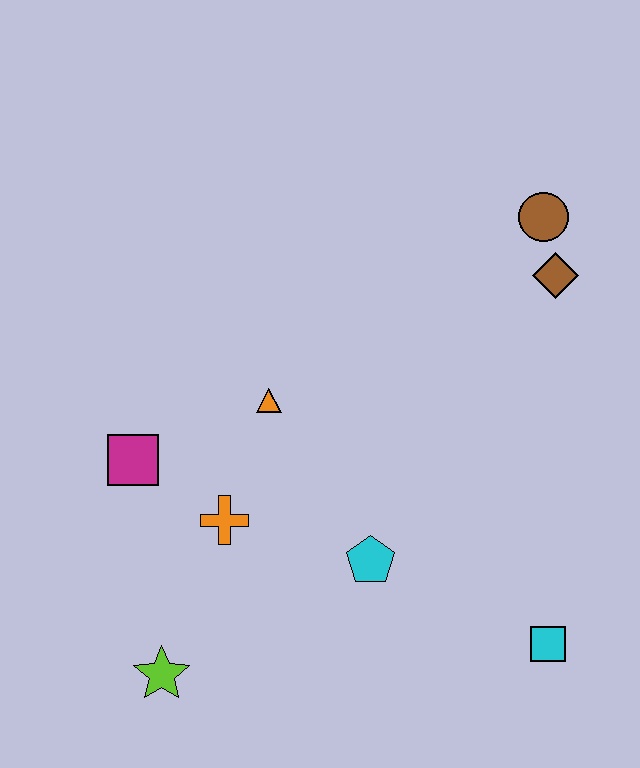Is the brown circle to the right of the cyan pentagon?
Yes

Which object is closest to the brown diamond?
The brown circle is closest to the brown diamond.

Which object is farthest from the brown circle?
The lime star is farthest from the brown circle.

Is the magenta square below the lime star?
No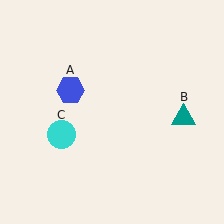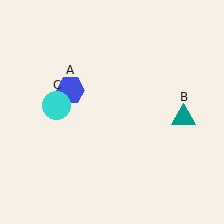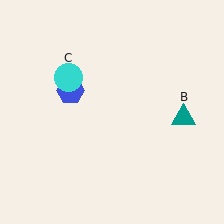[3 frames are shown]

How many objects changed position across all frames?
1 object changed position: cyan circle (object C).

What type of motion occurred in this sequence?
The cyan circle (object C) rotated clockwise around the center of the scene.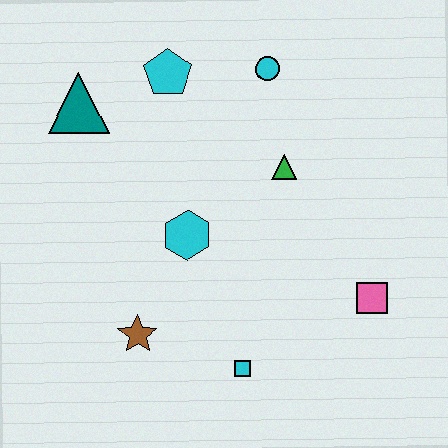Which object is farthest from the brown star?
The cyan circle is farthest from the brown star.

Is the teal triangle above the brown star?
Yes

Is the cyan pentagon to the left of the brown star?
No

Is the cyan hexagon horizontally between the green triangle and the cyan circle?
No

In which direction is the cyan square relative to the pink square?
The cyan square is to the left of the pink square.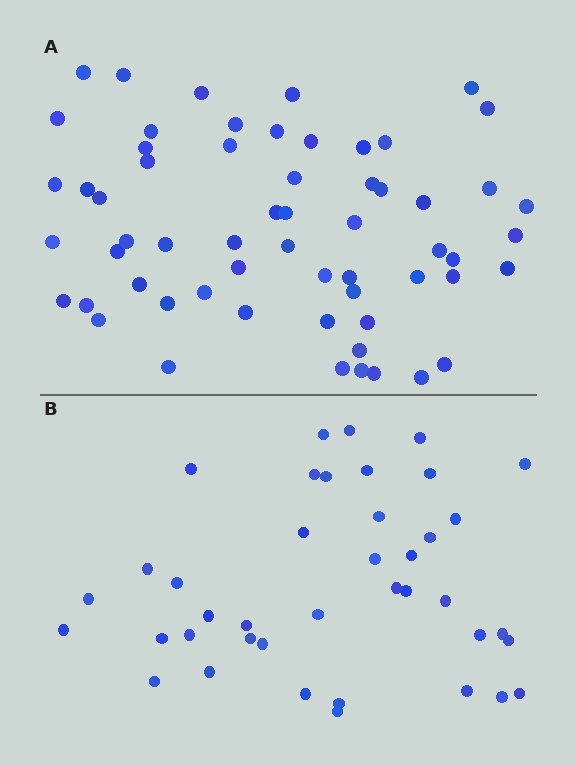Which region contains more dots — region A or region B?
Region A (the top region) has more dots.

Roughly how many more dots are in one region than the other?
Region A has approximately 20 more dots than region B.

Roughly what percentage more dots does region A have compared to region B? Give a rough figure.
About 50% more.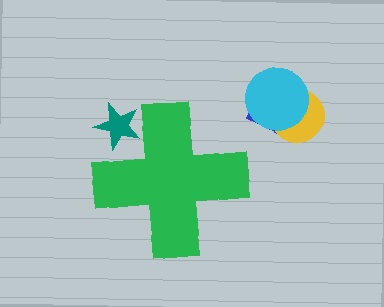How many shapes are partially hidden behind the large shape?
1 shape is partially hidden.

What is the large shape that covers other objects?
A green cross.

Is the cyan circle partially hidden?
No, the cyan circle is fully visible.